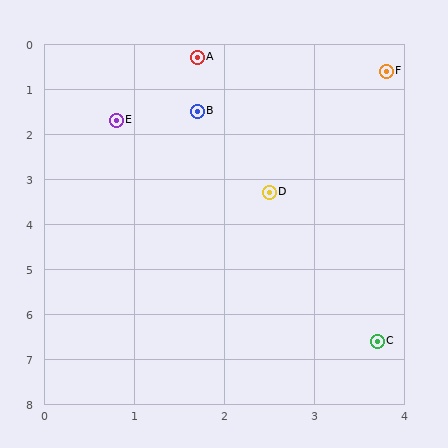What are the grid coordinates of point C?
Point C is at approximately (3.7, 6.6).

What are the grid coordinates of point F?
Point F is at approximately (3.8, 0.6).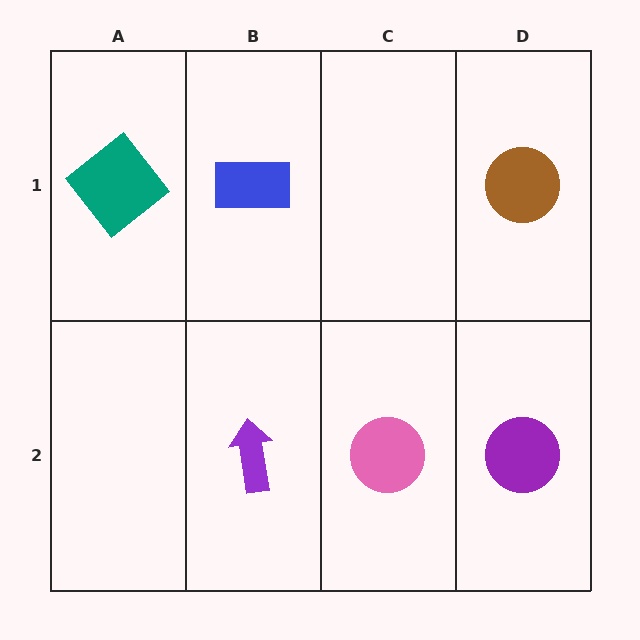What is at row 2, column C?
A pink circle.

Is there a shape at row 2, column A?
No, that cell is empty.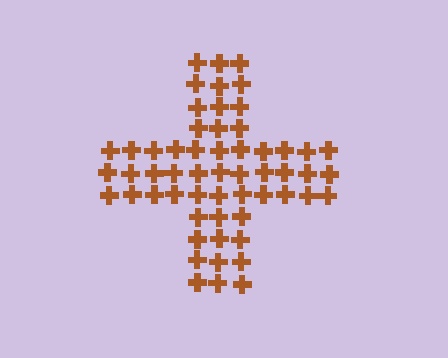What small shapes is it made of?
It is made of small crosses.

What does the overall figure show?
The overall figure shows a cross.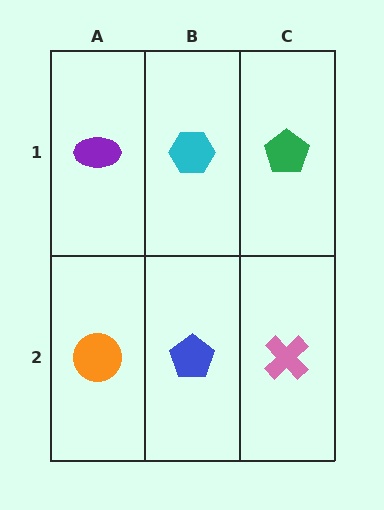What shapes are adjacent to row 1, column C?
A pink cross (row 2, column C), a cyan hexagon (row 1, column B).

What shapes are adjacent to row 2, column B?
A cyan hexagon (row 1, column B), an orange circle (row 2, column A), a pink cross (row 2, column C).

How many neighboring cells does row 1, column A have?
2.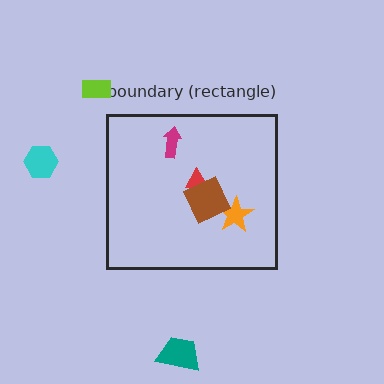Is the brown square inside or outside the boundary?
Inside.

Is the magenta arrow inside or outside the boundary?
Inside.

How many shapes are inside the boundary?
4 inside, 3 outside.